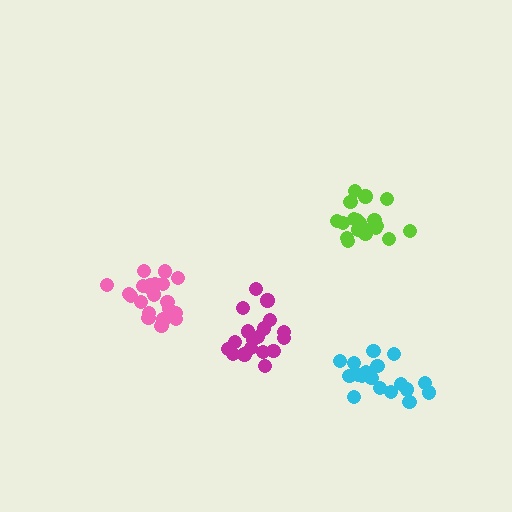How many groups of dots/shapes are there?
There are 4 groups.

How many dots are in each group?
Group 1: 18 dots, Group 2: 21 dots, Group 3: 20 dots, Group 4: 18 dots (77 total).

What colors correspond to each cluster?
The clusters are colored: cyan, pink, lime, magenta.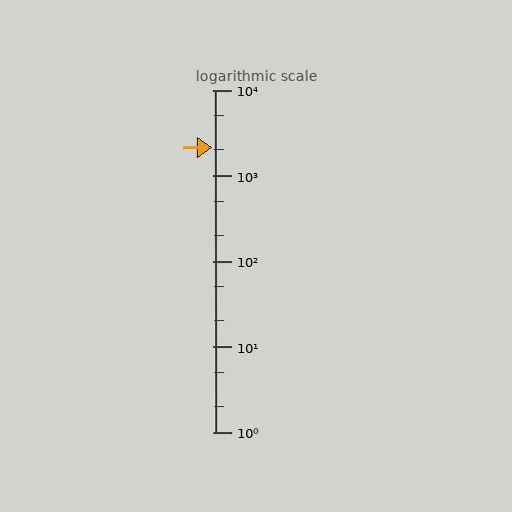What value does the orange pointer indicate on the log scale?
The pointer indicates approximately 2100.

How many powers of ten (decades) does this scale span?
The scale spans 4 decades, from 1 to 10000.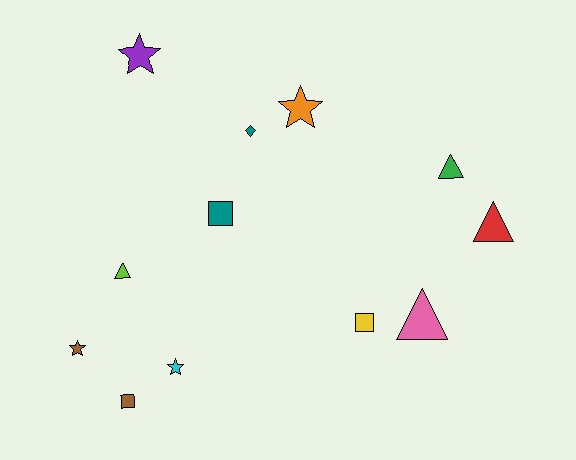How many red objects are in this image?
There is 1 red object.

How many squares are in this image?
There are 3 squares.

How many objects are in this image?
There are 12 objects.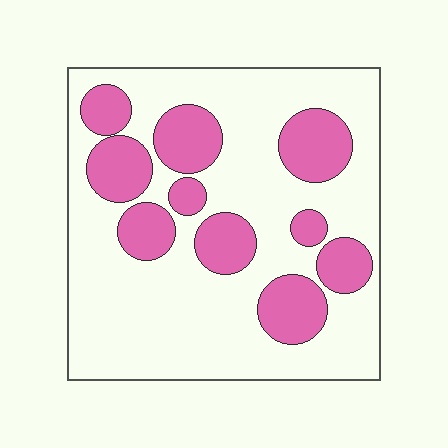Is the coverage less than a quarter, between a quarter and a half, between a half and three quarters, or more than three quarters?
Between a quarter and a half.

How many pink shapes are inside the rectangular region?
10.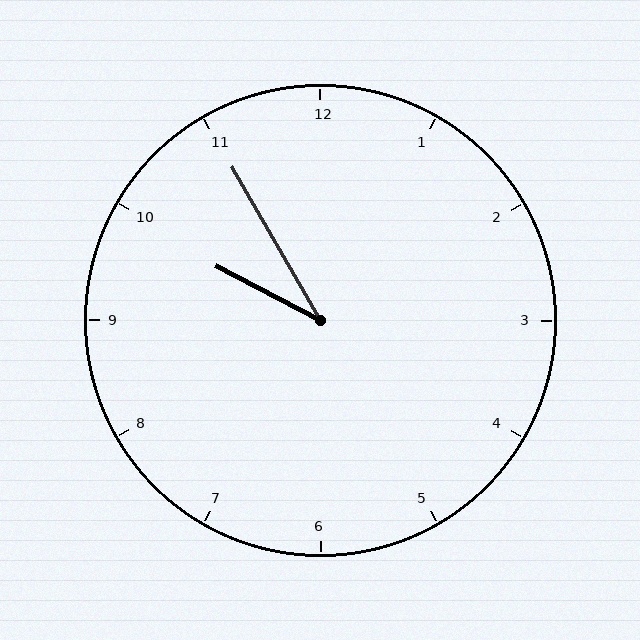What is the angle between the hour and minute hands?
Approximately 32 degrees.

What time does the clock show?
9:55.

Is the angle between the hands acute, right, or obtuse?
It is acute.